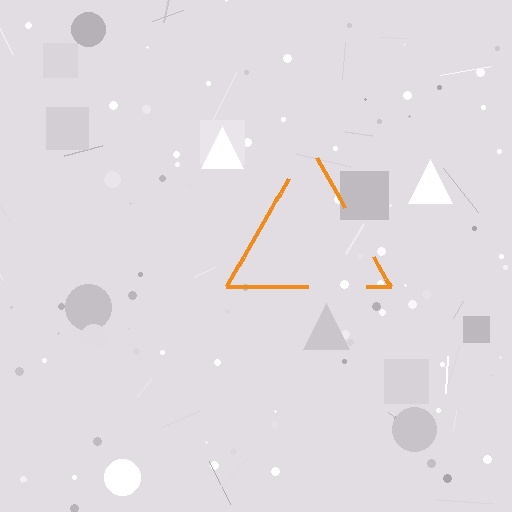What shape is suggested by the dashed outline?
The dashed outline suggests a triangle.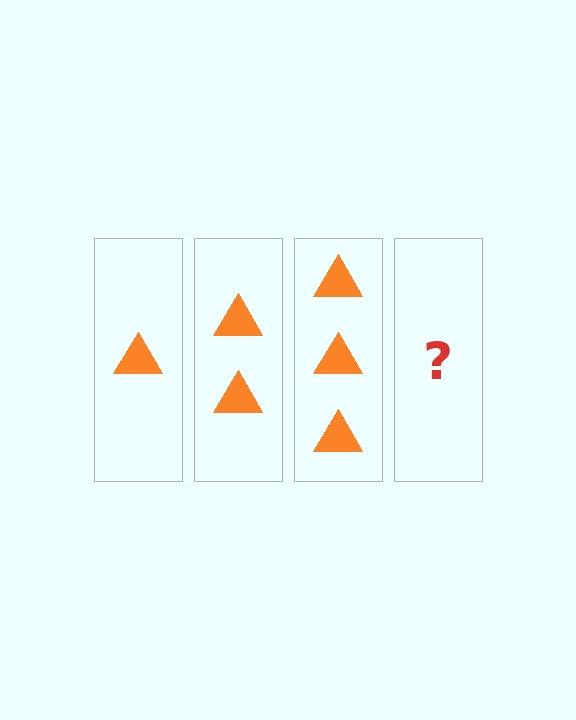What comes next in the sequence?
The next element should be 4 triangles.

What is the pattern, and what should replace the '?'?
The pattern is that each step adds one more triangle. The '?' should be 4 triangles.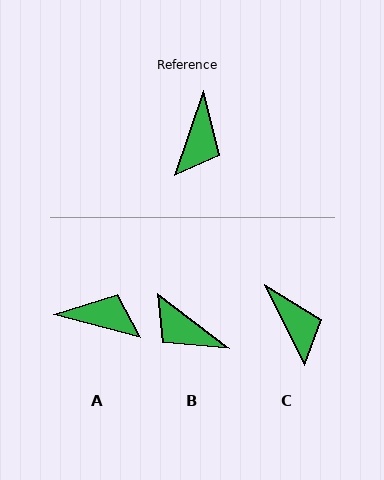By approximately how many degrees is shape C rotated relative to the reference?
Approximately 45 degrees counter-clockwise.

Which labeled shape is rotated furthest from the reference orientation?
B, about 108 degrees away.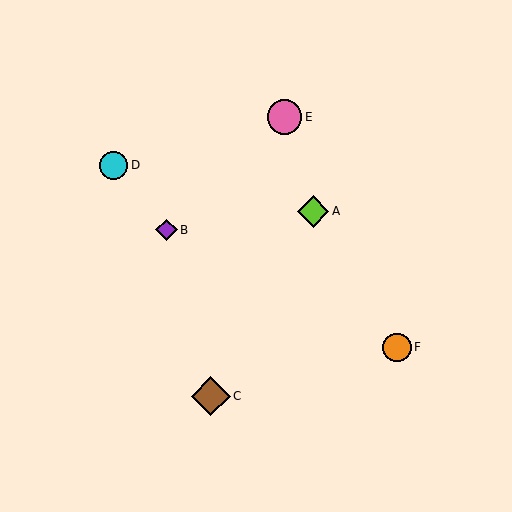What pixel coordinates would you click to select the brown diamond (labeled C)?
Click at (211, 396) to select the brown diamond C.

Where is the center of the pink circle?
The center of the pink circle is at (285, 117).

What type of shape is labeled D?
Shape D is a cyan circle.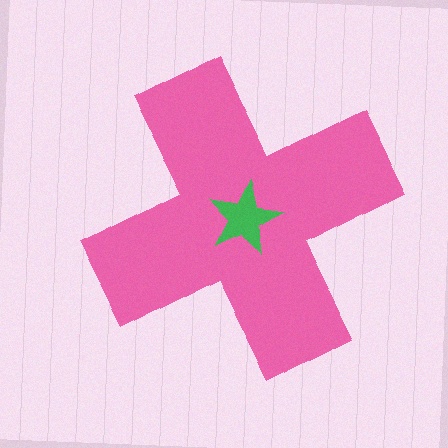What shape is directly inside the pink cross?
The green star.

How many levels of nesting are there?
2.